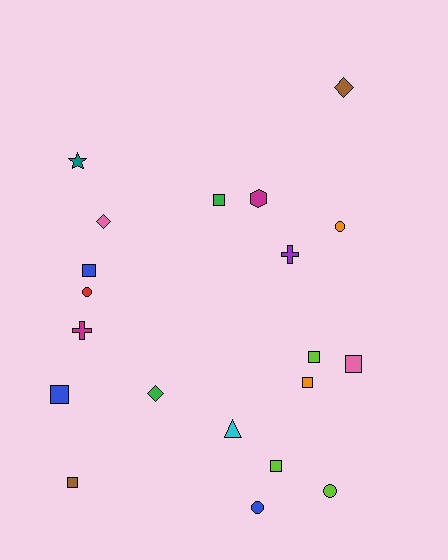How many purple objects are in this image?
There is 1 purple object.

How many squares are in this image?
There are 8 squares.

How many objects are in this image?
There are 20 objects.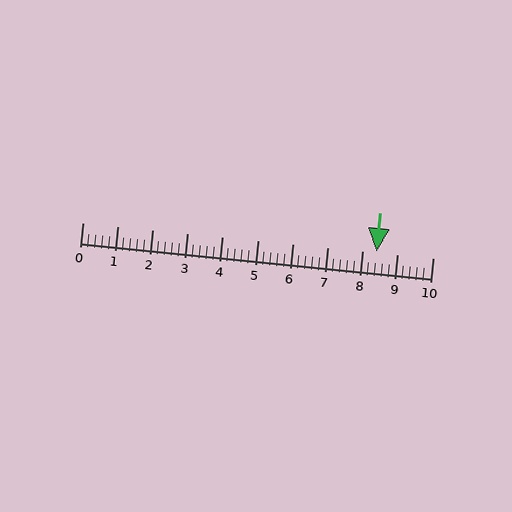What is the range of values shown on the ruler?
The ruler shows values from 0 to 10.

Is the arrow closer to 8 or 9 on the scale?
The arrow is closer to 8.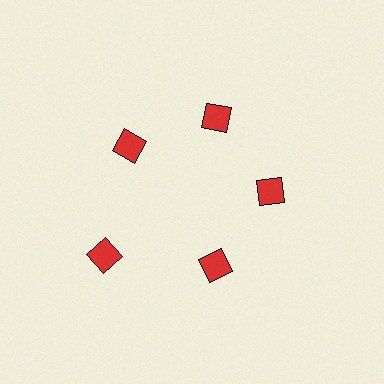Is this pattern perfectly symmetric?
No. The 5 red diamonds are arranged in a ring, but one element near the 8 o'clock position is pushed outward from the center, breaking the 5-fold rotational symmetry.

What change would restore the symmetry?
The symmetry would be restored by moving it inward, back onto the ring so that all 5 diamonds sit at equal angles and equal distance from the center.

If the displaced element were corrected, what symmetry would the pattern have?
It would have 5-fold rotational symmetry — the pattern would map onto itself every 72 degrees.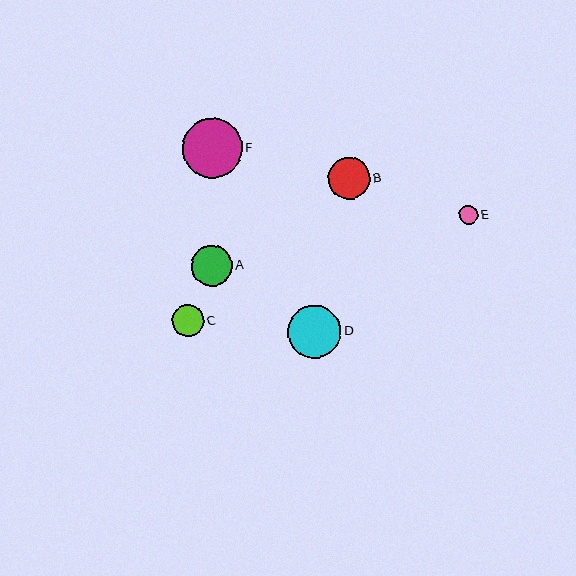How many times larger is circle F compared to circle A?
Circle F is approximately 1.5 times the size of circle A.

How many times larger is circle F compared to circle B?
Circle F is approximately 1.4 times the size of circle B.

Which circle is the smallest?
Circle E is the smallest with a size of approximately 18 pixels.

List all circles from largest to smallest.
From largest to smallest: F, D, B, A, C, E.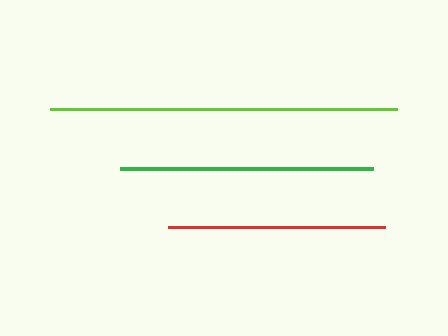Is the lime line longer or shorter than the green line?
The lime line is longer than the green line.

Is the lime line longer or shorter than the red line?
The lime line is longer than the red line.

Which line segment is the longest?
The lime line is the longest at approximately 348 pixels.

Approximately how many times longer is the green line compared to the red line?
The green line is approximately 1.2 times the length of the red line.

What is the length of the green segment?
The green segment is approximately 253 pixels long.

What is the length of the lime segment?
The lime segment is approximately 348 pixels long.